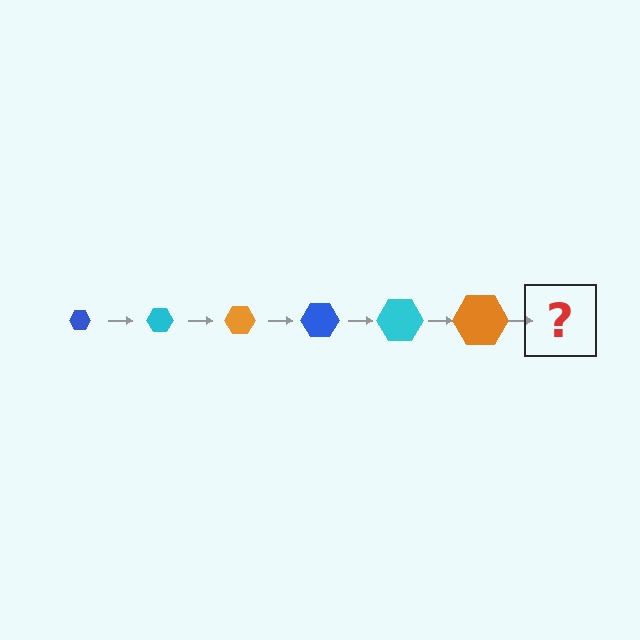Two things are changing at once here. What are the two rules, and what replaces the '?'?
The two rules are that the hexagon grows larger each step and the color cycles through blue, cyan, and orange. The '?' should be a blue hexagon, larger than the previous one.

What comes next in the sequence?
The next element should be a blue hexagon, larger than the previous one.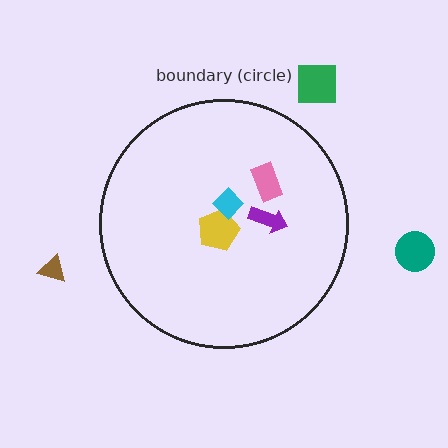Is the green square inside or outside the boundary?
Outside.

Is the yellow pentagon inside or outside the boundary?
Inside.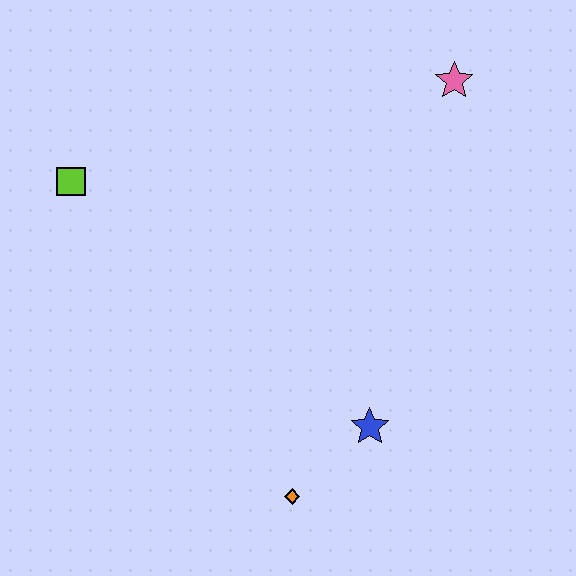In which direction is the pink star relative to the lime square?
The pink star is to the right of the lime square.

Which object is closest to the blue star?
The orange diamond is closest to the blue star.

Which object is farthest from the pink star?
The orange diamond is farthest from the pink star.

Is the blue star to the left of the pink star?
Yes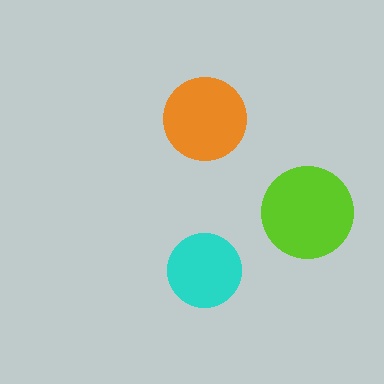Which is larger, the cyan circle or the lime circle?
The lime one.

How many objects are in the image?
There are 3 objects in the image.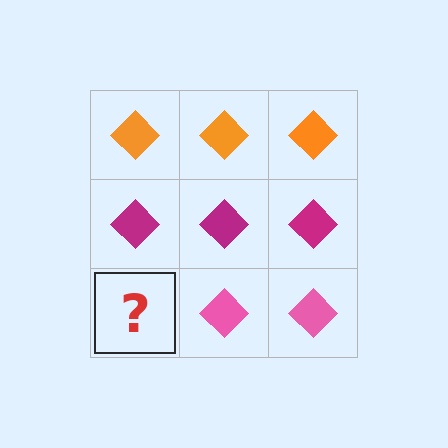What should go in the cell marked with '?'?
The missing cell should contain a pink diamond.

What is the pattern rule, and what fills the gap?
The rule is that each row has a consistent color. The gap should be filled with a pink diamond.